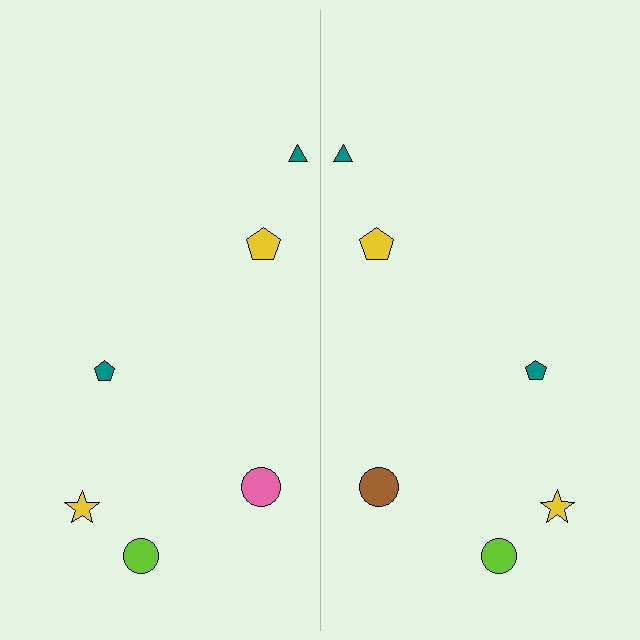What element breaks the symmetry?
The brown circle on the right side breaks the symmetry — its mirror counterpart is pink.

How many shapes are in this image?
There are 12 shapes in this image.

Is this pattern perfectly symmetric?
No, the pattern is not perfectly symmetric. The brown circle on the right side breaks the symmetry — its mirror counterpart is pink.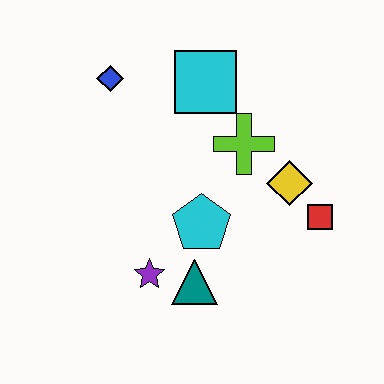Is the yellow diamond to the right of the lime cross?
Yes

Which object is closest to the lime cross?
The yellow diamond is closest to the lime cross.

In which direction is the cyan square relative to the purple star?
The cyan square is above the purple star.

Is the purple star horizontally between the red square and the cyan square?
No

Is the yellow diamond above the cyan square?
No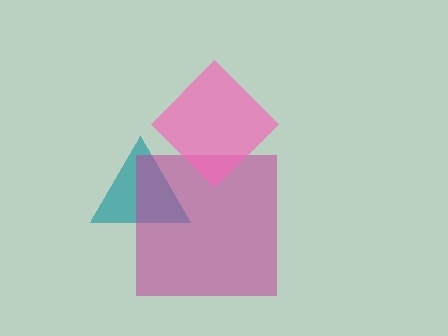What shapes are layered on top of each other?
The layered shapes are: a teal triangle, a magenta square, a pink diamond.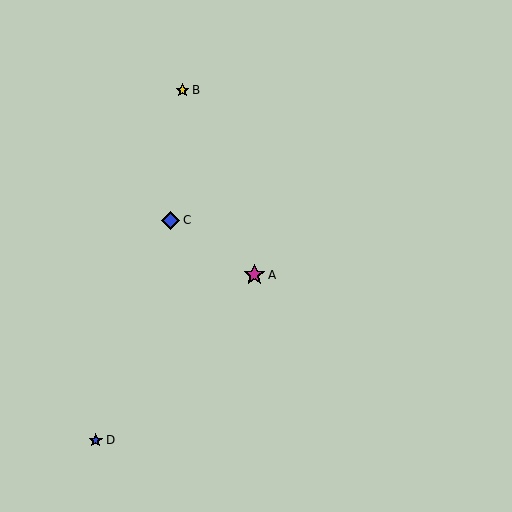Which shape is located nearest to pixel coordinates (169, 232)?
The blue diamond (labeled C) at (170, 220) is nearest to that location.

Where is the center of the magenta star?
The center of the magenta star is at (254, 275).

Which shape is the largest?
The magenta star (labeled A) is the largest.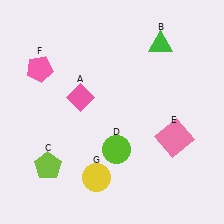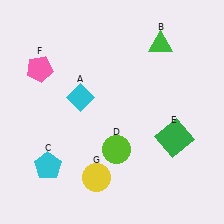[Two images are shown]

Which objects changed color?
A changed from pink to cyan. C changed from lime to cyan. E changed from pink to green.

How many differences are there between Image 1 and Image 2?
There are 3 differences between the two images.